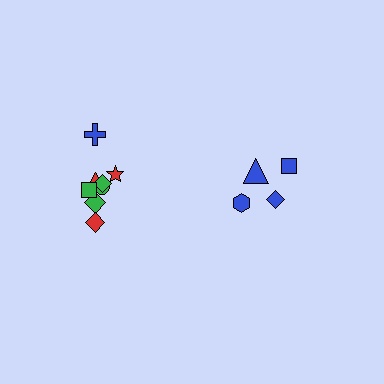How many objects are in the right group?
There are 4 objects.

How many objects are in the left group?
There are 8 objects.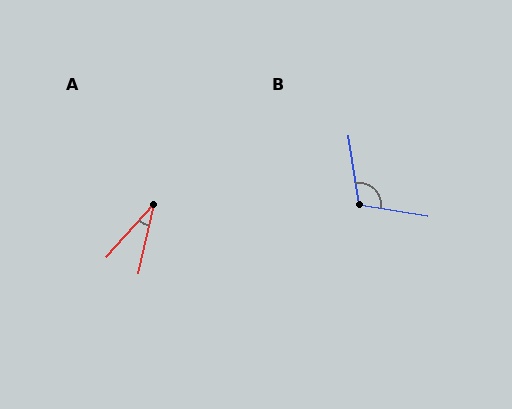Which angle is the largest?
B, at approximately 108 degrees.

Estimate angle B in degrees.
Approximately 108 degrees.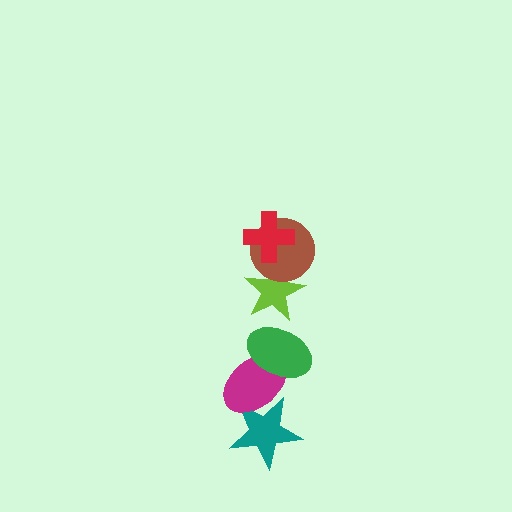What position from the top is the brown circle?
The brown circle is 2nd from the top.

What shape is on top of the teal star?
The magenta ellipse is on top of the teal star.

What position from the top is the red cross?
The red cross is 1st from the top.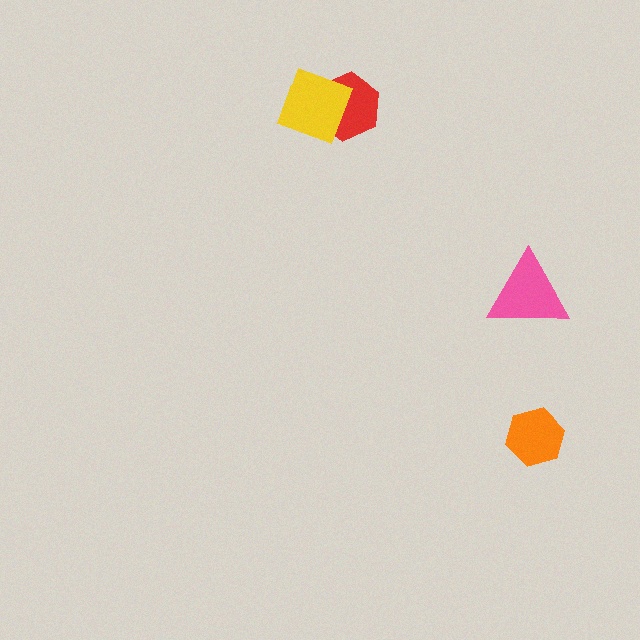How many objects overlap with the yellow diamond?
1 object overlaps with the yellow diamond.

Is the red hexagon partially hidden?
Yes, it is partially covered by another shape.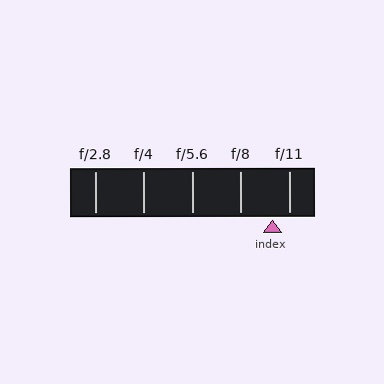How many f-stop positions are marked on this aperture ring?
There are 5 f-stop positions marked.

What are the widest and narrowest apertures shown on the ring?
The widest aperture shown is f/2.8 and the narrowest is f/11.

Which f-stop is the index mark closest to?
The index mark is closest to f/11.